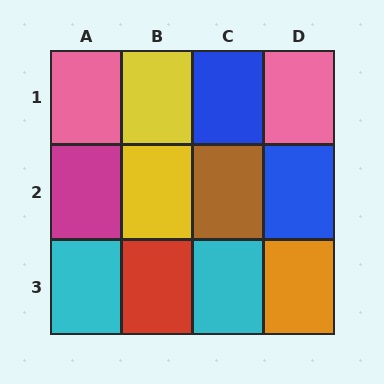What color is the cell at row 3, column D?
Orange.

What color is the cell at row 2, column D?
Blue.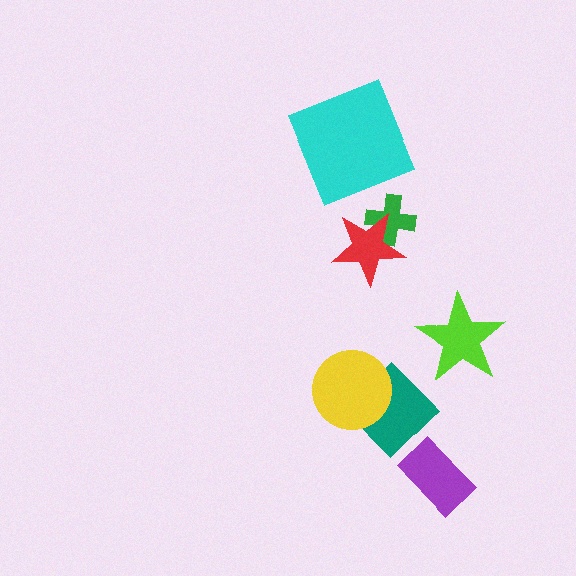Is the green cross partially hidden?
Yes, it is partially covered by another shape.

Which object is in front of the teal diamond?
The yellow circle is in front of the teal diamond.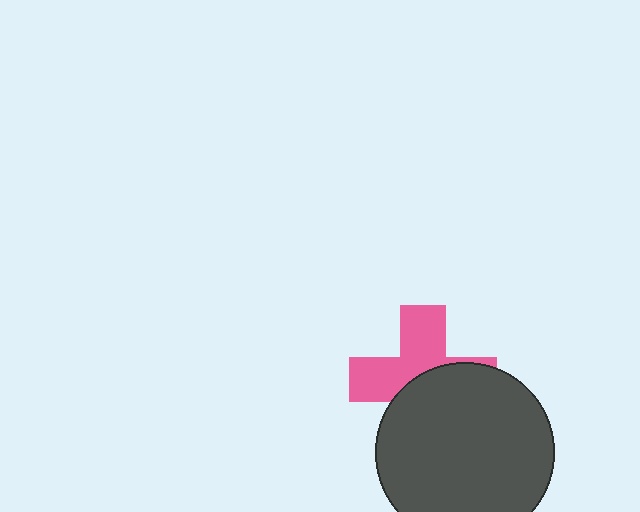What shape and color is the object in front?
The object in front is a dark gray circle.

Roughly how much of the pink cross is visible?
About half of it is visible (roughly 50%).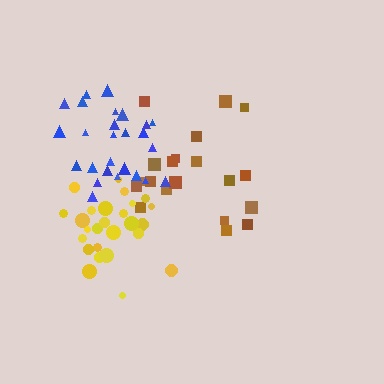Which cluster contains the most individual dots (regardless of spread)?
Yellow (26).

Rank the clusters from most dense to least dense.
yellow, blue, brown.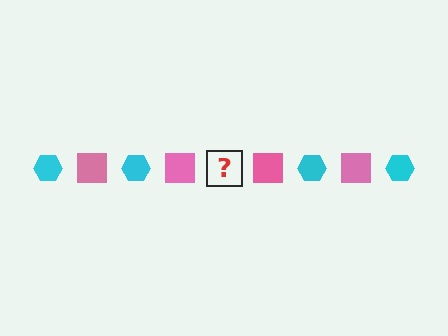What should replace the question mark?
The question mark should be replaced with a cyan hexagon.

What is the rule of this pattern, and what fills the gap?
The rule is that the pattern alternates between cyan hexagon and pink square. The gap should be filled with a cyan hexagon.